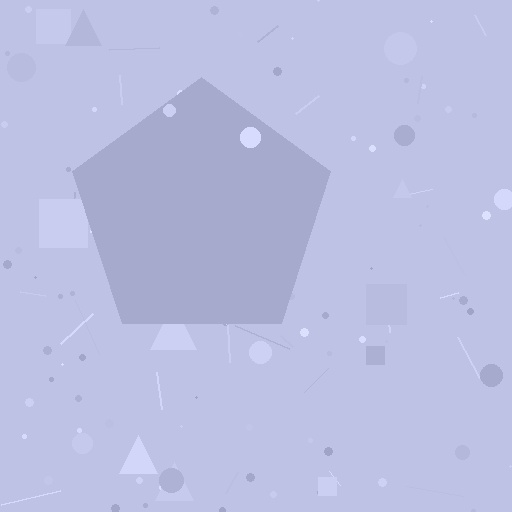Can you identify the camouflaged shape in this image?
The camouflaged shape is a pentagon.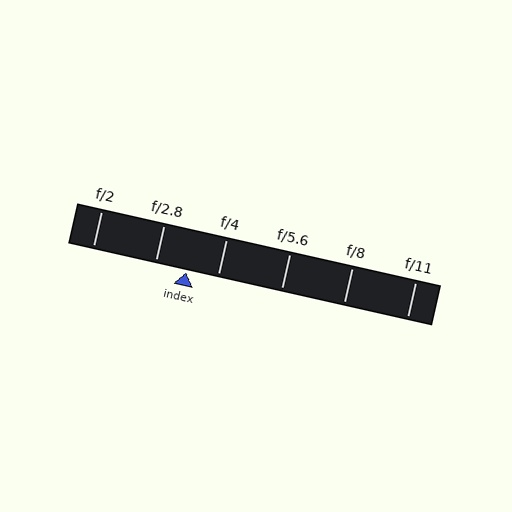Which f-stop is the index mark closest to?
The index mark is closest to f/4.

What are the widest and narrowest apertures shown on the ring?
The widest aperture shown is f/2 and the narrowest is f/11.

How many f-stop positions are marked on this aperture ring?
There are 6 f-stop positions marked.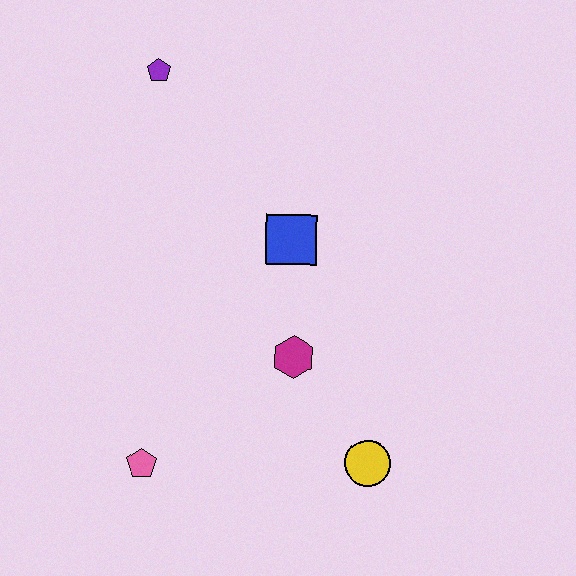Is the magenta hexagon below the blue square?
Yes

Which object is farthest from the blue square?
The pink pentagon is farthest from the blue square.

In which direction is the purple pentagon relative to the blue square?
The purple pentagon is above the blue square.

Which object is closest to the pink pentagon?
The magenta hexagon is closest to the pink pentagon.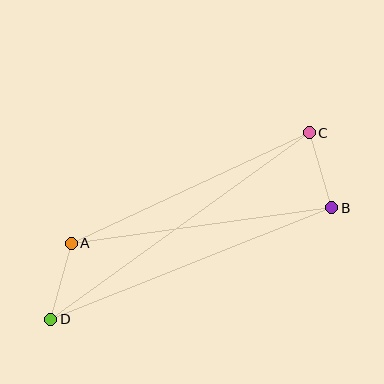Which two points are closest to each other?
Points B and C are closest to each other.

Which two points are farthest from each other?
Points C and D are farthest from each other.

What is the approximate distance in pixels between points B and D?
The distance between B and D is approximately 302 pixels.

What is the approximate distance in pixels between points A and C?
The distance between A and C is approximately 263 pixels.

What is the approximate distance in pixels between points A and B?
The distance between A and B is approximately 263 pixels.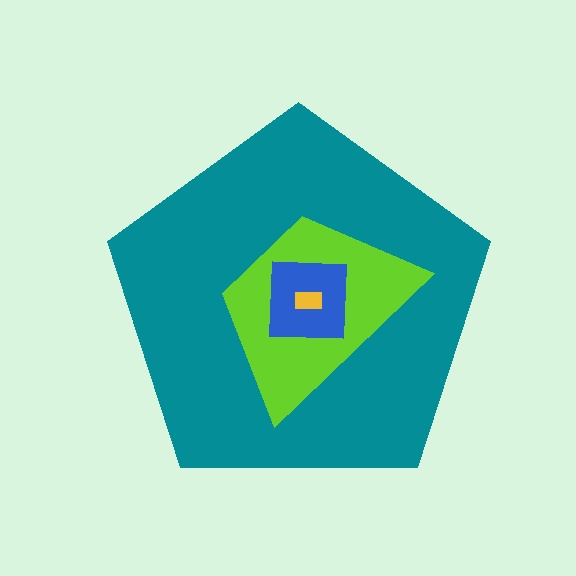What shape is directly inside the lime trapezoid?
The blue square.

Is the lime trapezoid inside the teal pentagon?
Yes.